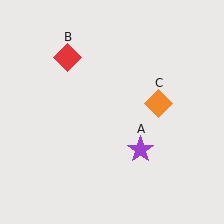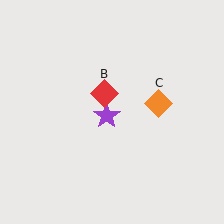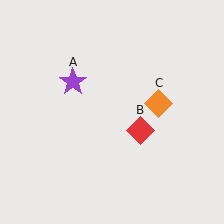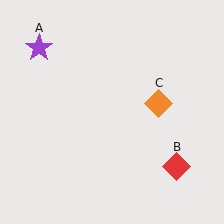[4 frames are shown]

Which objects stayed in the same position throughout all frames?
Orange diamond (object C) remained stationary.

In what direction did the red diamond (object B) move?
The red diamond (object B) moved down and to the right.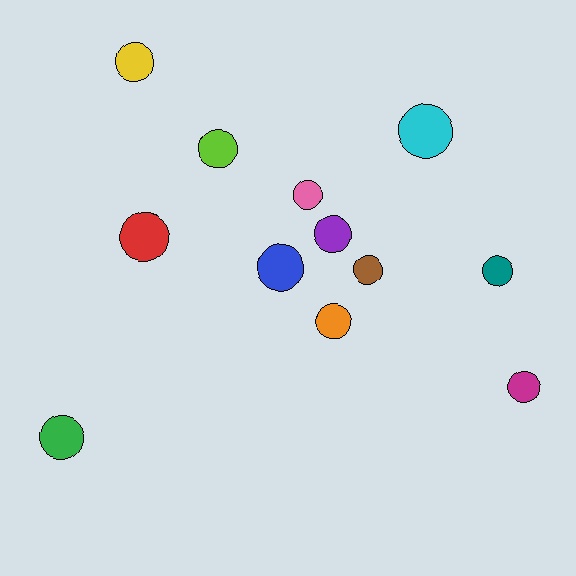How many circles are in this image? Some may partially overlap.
There are 12 circles.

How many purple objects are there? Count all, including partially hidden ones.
There is 1 purple object.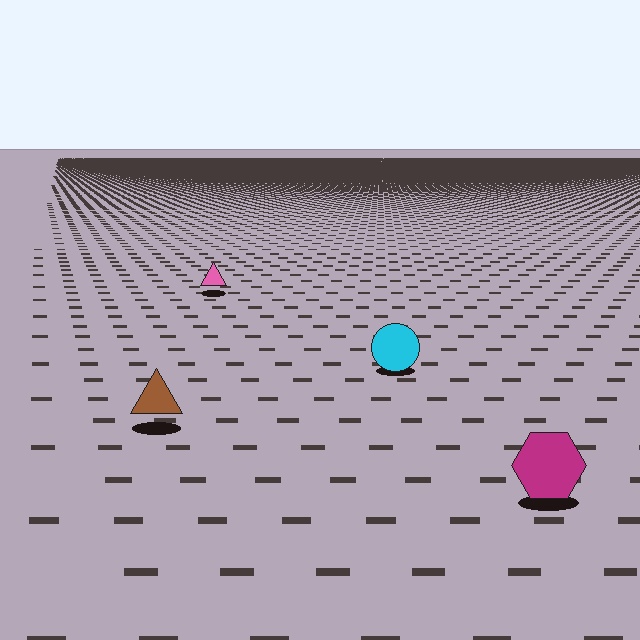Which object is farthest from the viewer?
The pink triangle is farthest from the viewer. It appears smaller and the ground texture around it is denser.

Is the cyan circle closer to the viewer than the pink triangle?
Yes. The cyan circle is closer — you can tell from the texture gradient: the ground texture is coarser near it.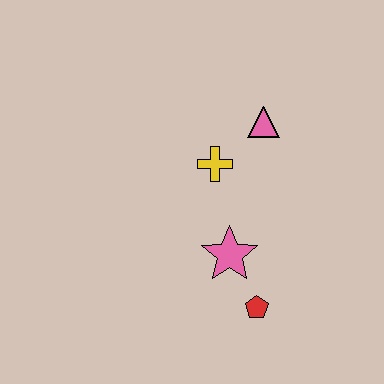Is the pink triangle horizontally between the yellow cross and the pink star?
No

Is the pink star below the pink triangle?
Yes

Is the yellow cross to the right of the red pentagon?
No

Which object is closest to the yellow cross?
The pink triangle is closest to the yellow cross.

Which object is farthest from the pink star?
The pink triangle is farthest from the pink star.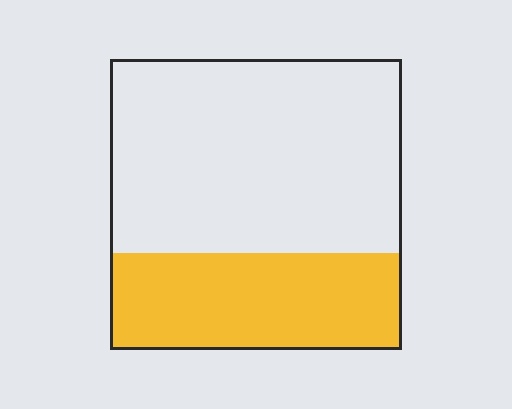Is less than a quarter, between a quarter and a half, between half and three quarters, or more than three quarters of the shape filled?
Between a quarter and a half.